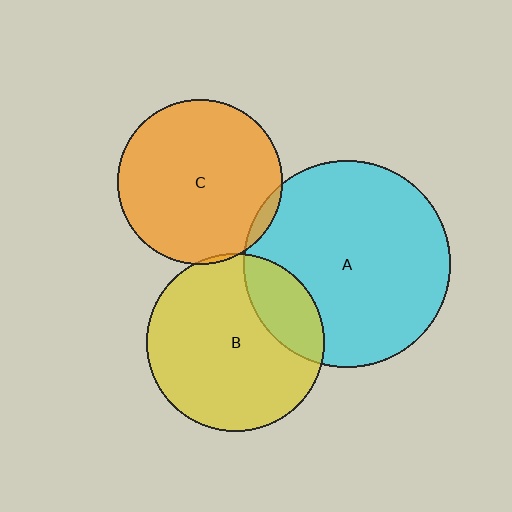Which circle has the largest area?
Circle A (cyan).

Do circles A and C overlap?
Yes.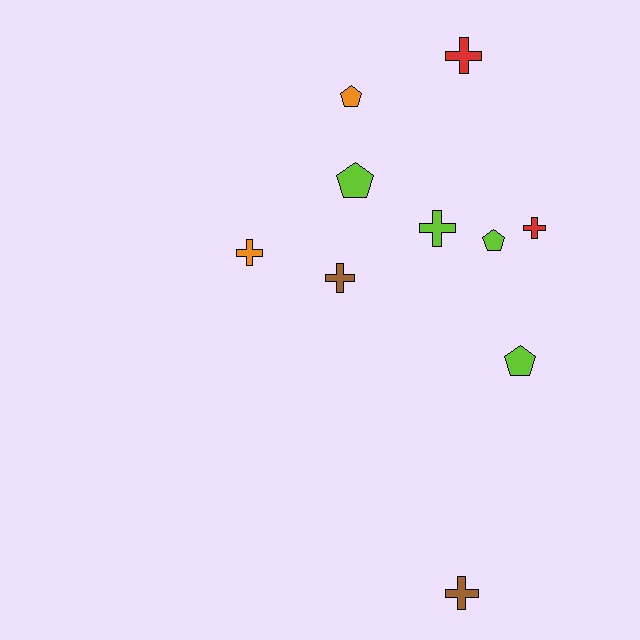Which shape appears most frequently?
Cross, with 6 objects.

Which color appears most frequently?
Lime, with 4 objects.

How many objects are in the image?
There are 10 objects.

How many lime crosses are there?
There is 1 lime cross.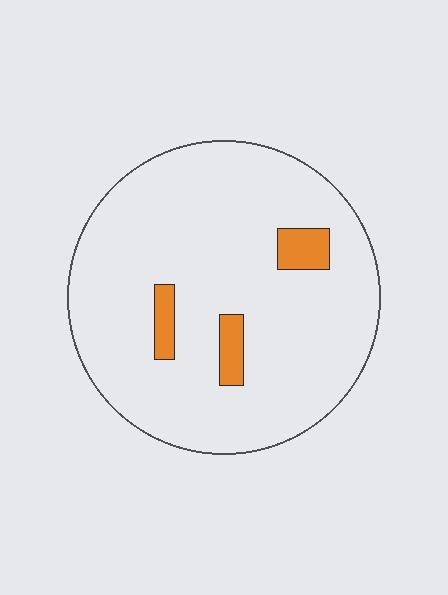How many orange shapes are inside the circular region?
3.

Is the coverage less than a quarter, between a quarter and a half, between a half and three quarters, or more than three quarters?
Less than a quarter.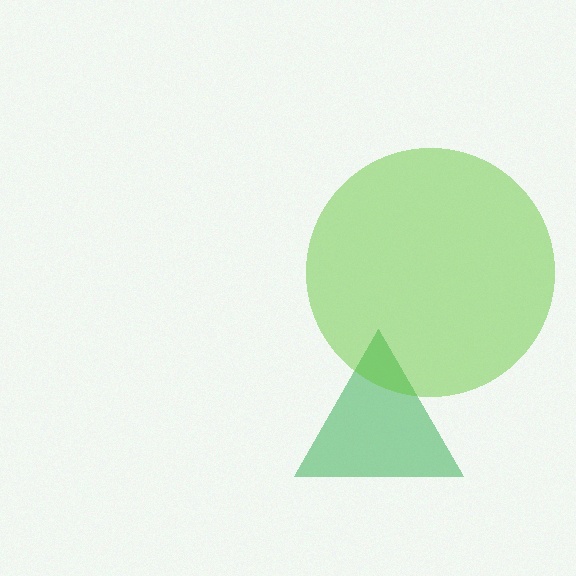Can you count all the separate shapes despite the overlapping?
Yes, there are 2 separate shapes.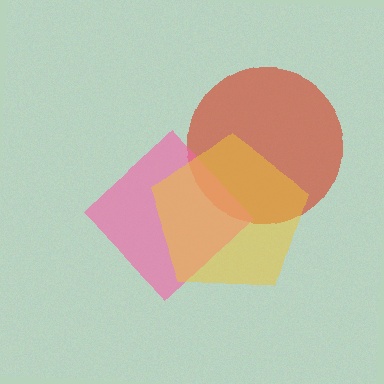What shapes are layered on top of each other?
The layered shapes are: a red circle, a pink diamond, a yellow pentagon.